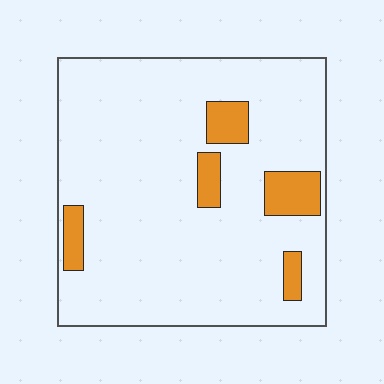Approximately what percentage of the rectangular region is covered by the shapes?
Approximately 10%.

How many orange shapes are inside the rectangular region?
5.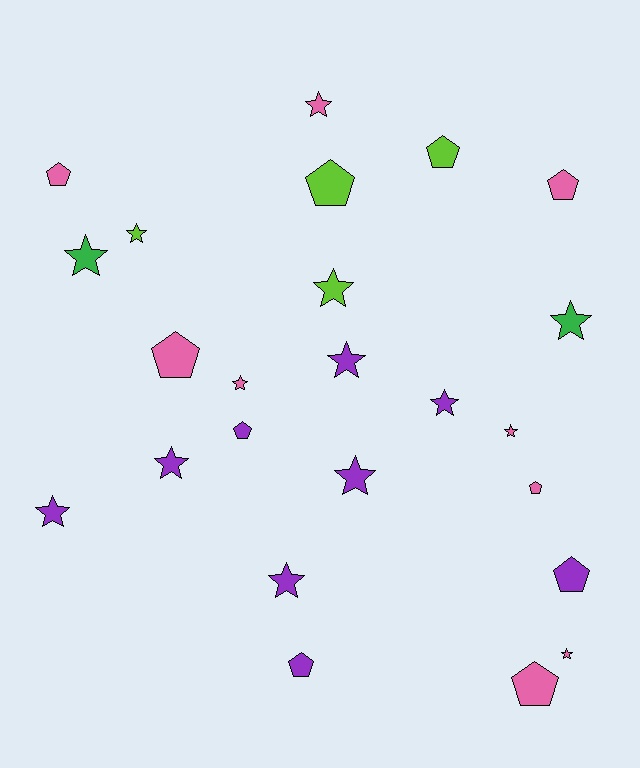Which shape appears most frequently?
Star, with 14 objects.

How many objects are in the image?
There are 24 objects.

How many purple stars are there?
There are 6 purple stars.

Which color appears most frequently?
Pink, with 9 objects.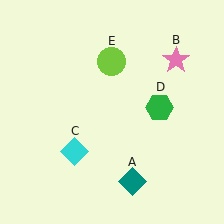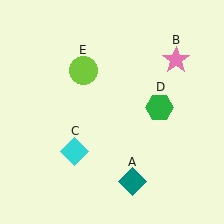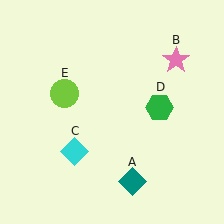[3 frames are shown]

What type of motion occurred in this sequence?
The lime circle (object E) rotated counterclockwise around the center of the scene.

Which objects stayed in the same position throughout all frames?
Teal diamond (object A) and pink star (object B) and cyan diamond (object C) and green hexagon (object D) remained stationary.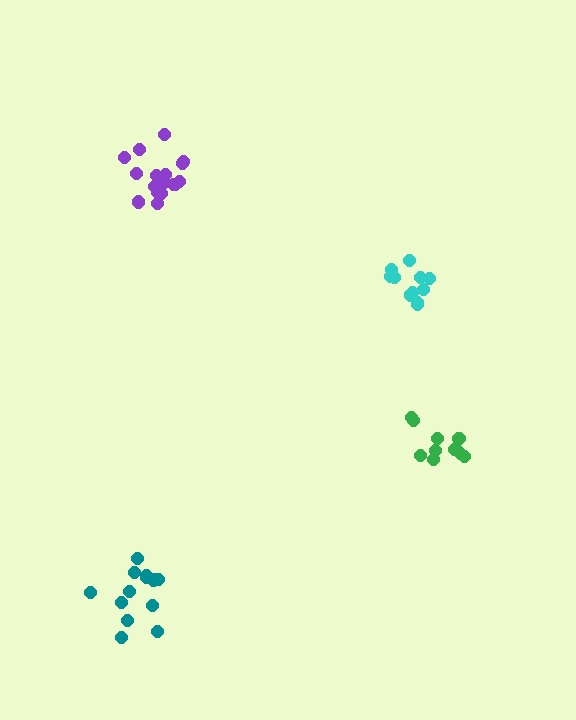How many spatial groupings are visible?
There are 4 spatial groupings.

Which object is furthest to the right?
The green cluster is rightmost.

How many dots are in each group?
Group 1: 17 dots, Group 2: 11 dots, Group 3: 11 dots, Group 4: 13 dots (52 total).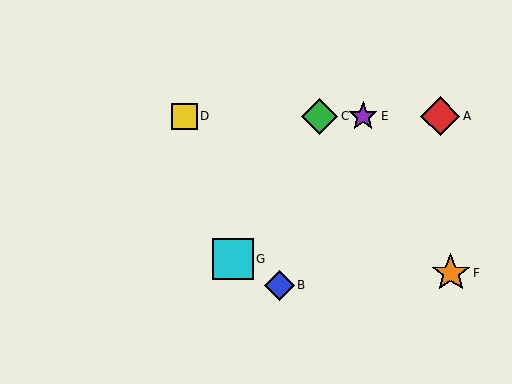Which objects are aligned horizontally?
Objects A, C, D, E are aligned horizontally.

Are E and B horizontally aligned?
No, E is at y≈116 and B is at y≈286.